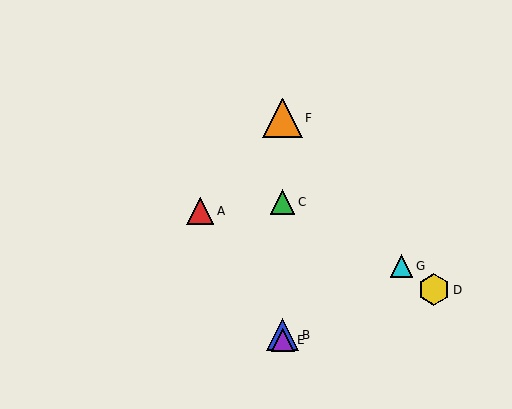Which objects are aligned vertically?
Objects B, C, E, F are aligned vertically.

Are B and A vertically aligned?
No, B is at x≈283 and A is at x≈200.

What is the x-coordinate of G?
Object G is at x≈402.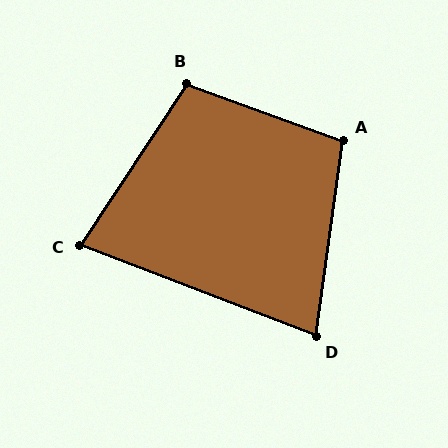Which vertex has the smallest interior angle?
D, at approximately 77 degrees.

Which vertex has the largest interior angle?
B, at approximately 103 degrees.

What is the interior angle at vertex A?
Approximately 102 degrees (obtuse).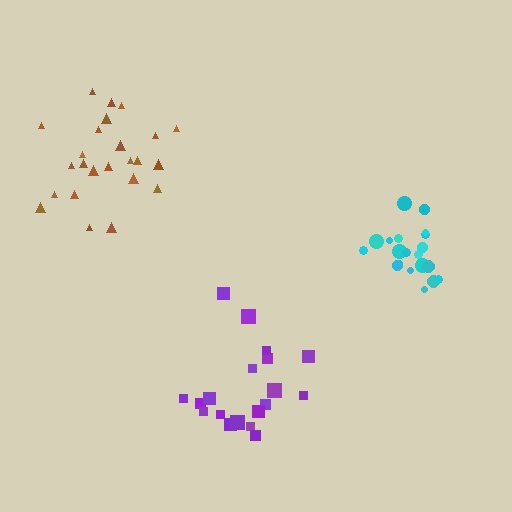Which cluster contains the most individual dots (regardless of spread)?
Brown (24).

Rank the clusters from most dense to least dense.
cyan, purple, brown.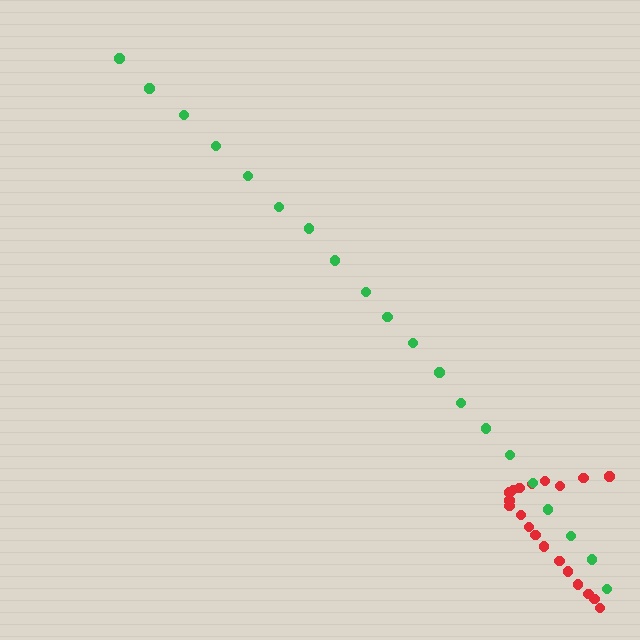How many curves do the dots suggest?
There are 2 distinct paths.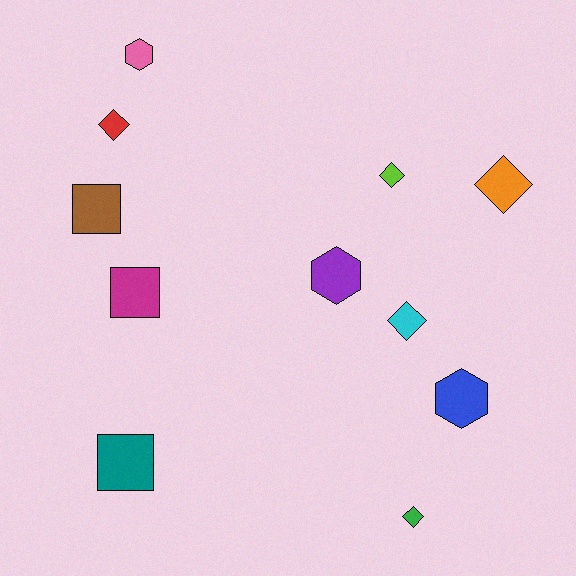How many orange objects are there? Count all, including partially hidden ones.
There is 1 orange object.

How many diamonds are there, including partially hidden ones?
There are 5 diamonds.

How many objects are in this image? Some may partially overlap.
There are 11 objects.